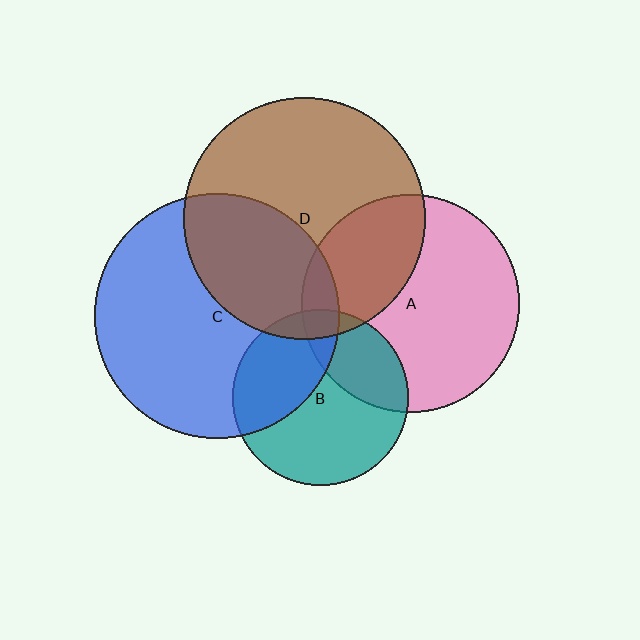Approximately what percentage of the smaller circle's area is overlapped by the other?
Approximately 10%.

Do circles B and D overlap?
Yes.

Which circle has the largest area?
Circle C (blue).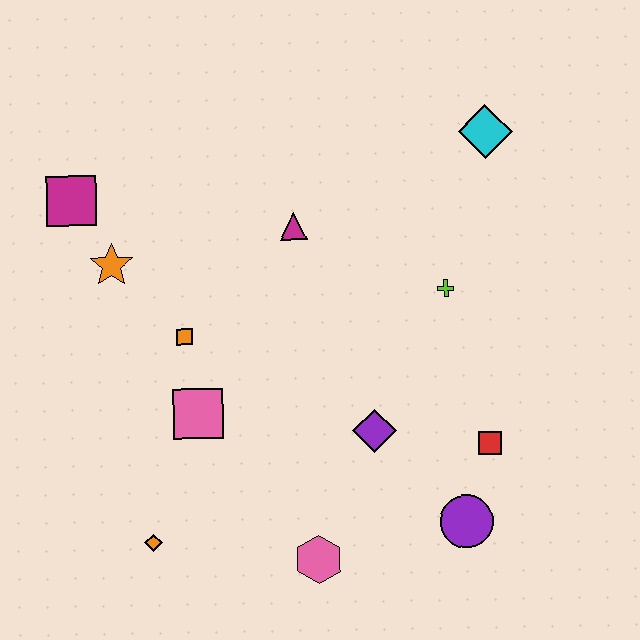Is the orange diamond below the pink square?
Yes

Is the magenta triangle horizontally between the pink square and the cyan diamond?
Yes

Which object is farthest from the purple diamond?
The magenta square is farthest from the purple diamond.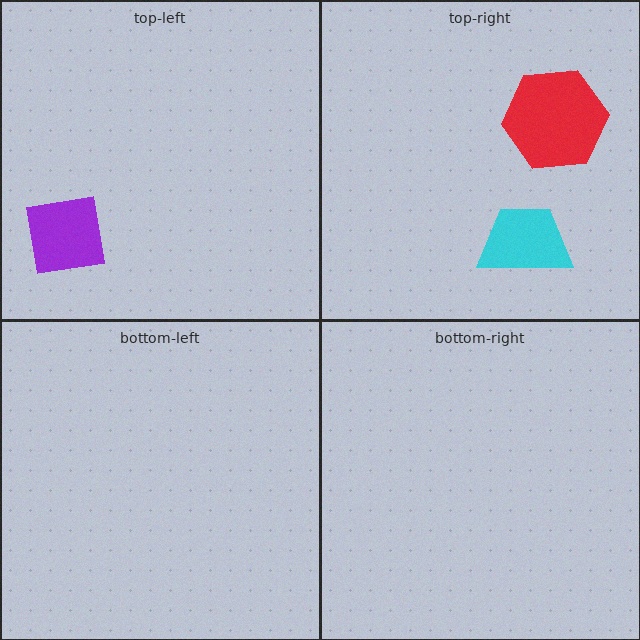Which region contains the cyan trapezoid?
The top-right region.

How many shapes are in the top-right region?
2.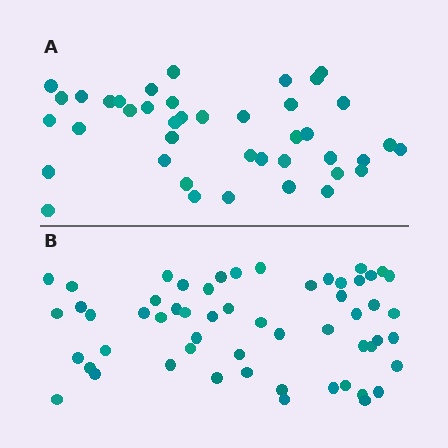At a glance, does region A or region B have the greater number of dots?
Region B (the bottom region) has more dots.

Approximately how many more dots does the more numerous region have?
Region B has approximately 15 more dots than region A.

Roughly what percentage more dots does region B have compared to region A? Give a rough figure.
About 35% more.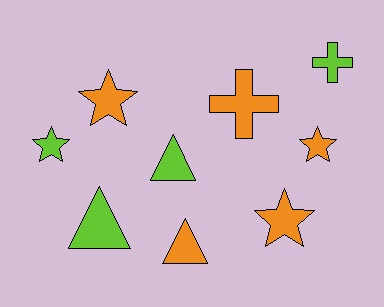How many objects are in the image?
There are 9 objects.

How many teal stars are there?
There are no teal stars.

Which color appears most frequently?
Orange, with 5 objects.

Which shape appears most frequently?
Star, with 4 objects.